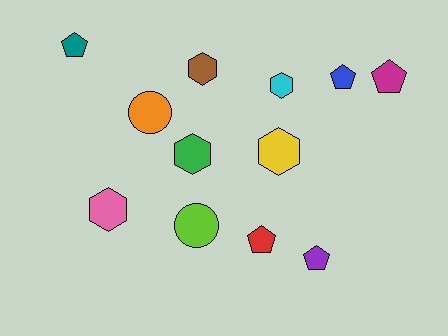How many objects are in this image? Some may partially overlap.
There are 12 objects.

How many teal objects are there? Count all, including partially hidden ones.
There is 1 teal object.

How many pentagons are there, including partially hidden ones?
There are 5 pentagons.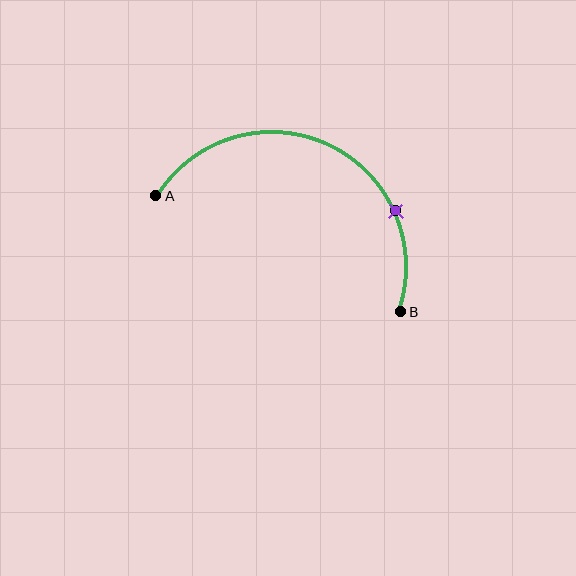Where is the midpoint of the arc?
The arc midpoint is the point on the curve farthest from the straight line joining A and B. It sits above that line.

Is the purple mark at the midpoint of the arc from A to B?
No. The purple mark lies on the arc but is closer to endpoint B. The arc midpoint would be at the point on the curve equidistant along the arc from both A and B.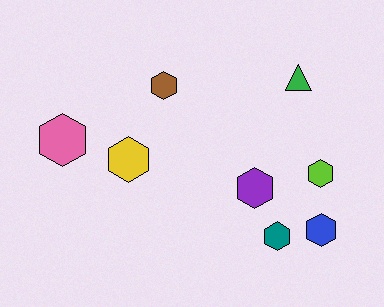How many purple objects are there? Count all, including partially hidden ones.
There is 1 purple object.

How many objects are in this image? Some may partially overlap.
There are 8 objects.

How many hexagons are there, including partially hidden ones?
There are 7 hexagons.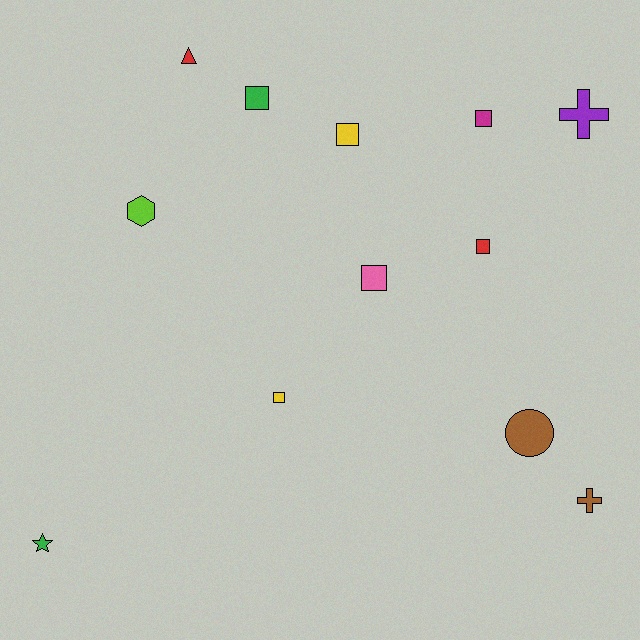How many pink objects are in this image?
There is 1 pink object.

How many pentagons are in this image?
There are no pentagons.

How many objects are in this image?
There are 12 objects.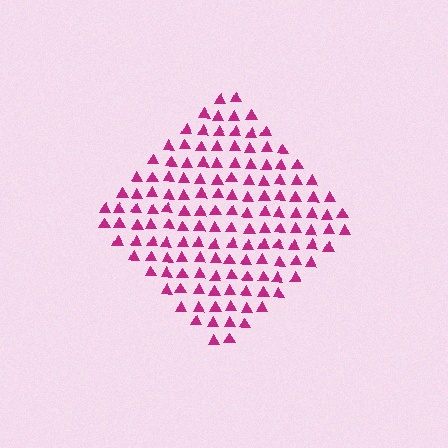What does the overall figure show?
The overall figure shows a diamond.